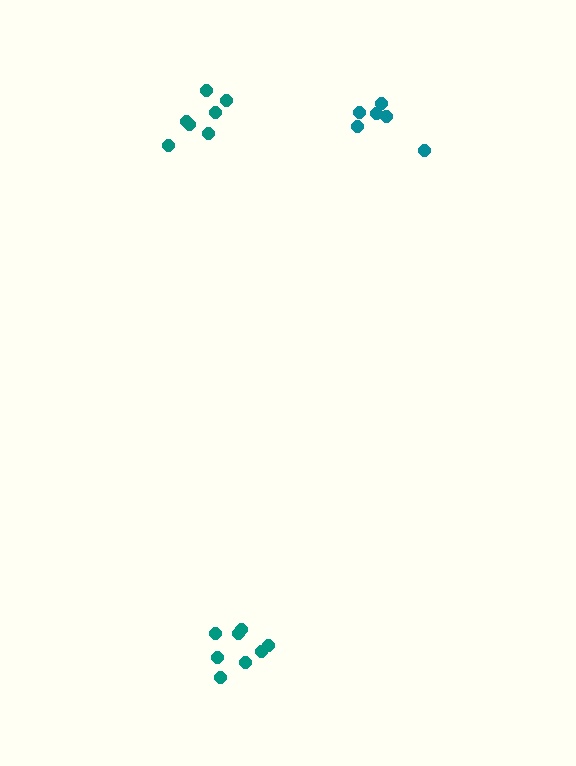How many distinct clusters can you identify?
There are 3 distinct clusters.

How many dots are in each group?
Group 1: 6 dots, Group 2: 8 dots, Group 3: 7 dots (21 total).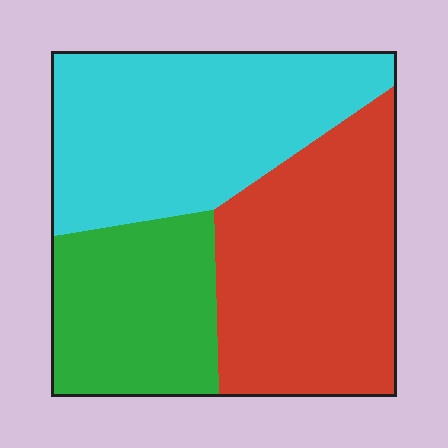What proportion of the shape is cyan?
Cyan takes up between a third and a half of the shape.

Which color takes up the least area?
Green, at roughly 25%.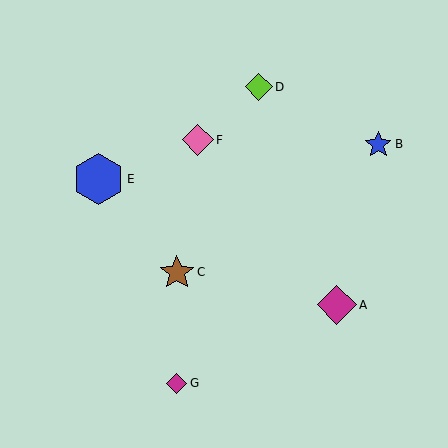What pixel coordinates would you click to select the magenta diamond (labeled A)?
Click at (337, 305) to select the magenta diamond A.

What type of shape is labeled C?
Shape C is a brown star.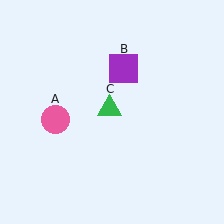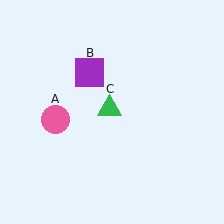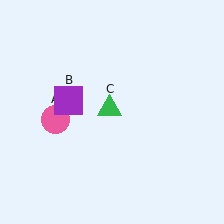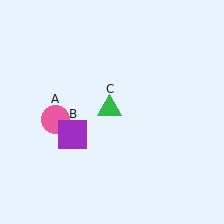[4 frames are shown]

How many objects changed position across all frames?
1 object changed position: purple square (object B).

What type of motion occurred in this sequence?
The purple square (object B) rotated counterclockwise around the center of the scene.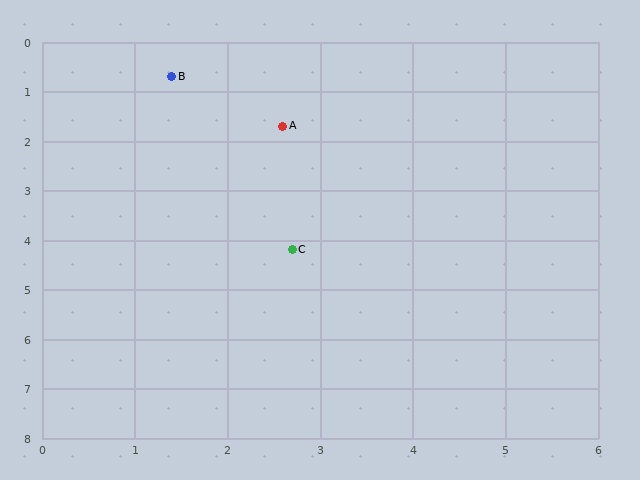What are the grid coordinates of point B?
Point B is at approximately (1.4, 0.7).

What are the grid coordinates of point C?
Point C is at approximately (2.7, 4.2).